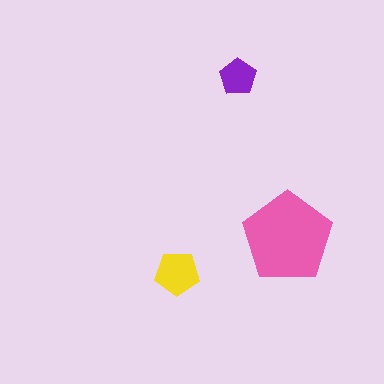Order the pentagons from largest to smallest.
the pink one, the yellow one, the purple one.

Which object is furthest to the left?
The yellow pentagon is leftmost.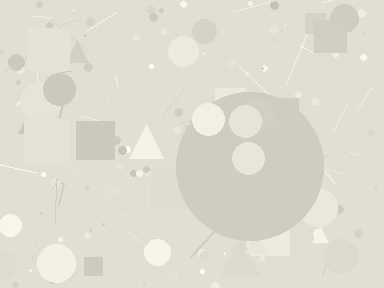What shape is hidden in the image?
A circle is hidden in the image.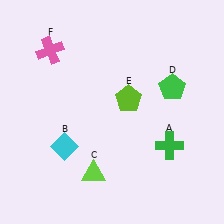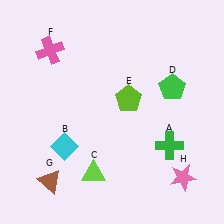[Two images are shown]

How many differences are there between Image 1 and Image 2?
There are 2 differences between the two images.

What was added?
A brown triangle (G), a pink star (H) were added in Image 2.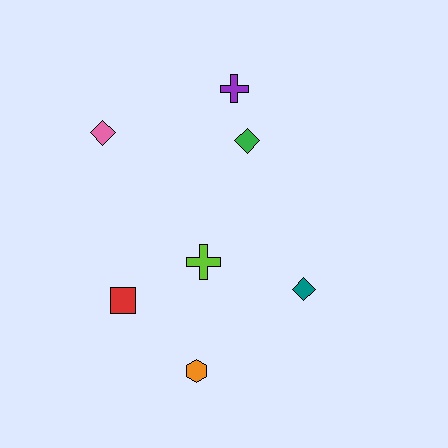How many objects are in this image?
There are 7 objects.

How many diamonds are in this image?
There are 3 diamonds.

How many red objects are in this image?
There is 1 red object.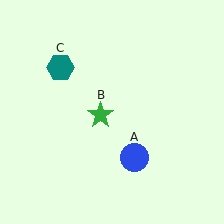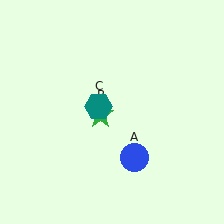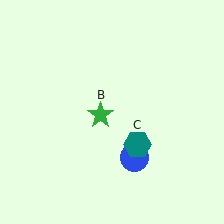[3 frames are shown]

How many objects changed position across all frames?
1 object changed position: teal hexagon (object C).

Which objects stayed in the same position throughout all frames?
Blue circle (object A) and green star (object B) remained stationary.